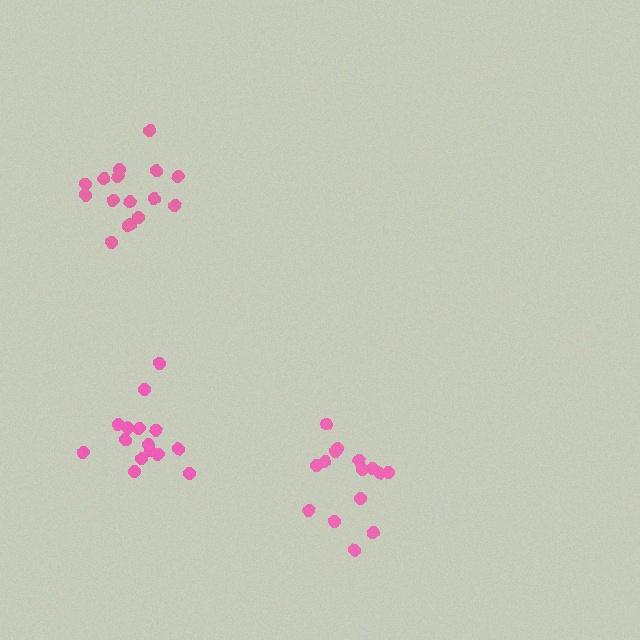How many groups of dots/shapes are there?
There are 3 groups.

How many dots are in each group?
Group 1: 16 dots, Group 2: 15 dots, Group 3: 15 dots (46 total).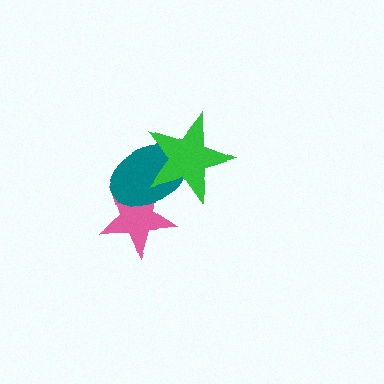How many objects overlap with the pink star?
2 objects overlap with the pink star.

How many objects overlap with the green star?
2 objects overlap with the green star.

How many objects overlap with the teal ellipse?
2 objects overlap with the teal ellipse.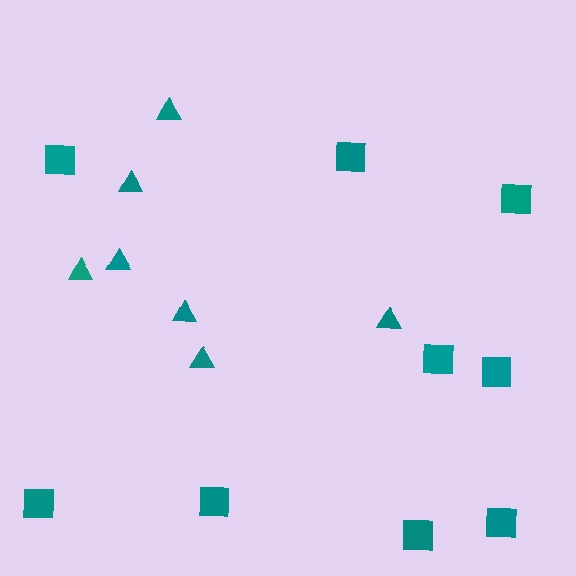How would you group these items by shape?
There are 2 groups: one group of squares (9) and one group of triangles (7).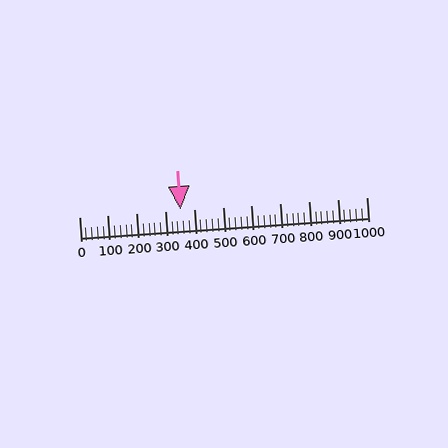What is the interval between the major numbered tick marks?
The major tick marks are spaced 100 units apart.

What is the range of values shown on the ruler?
The ruler shows values from 0 to 1000.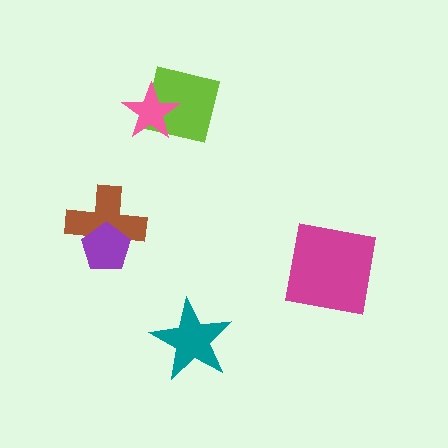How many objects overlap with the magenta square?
0 objects overlap with the magenta square.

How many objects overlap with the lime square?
1 object overlaps with the lime square.